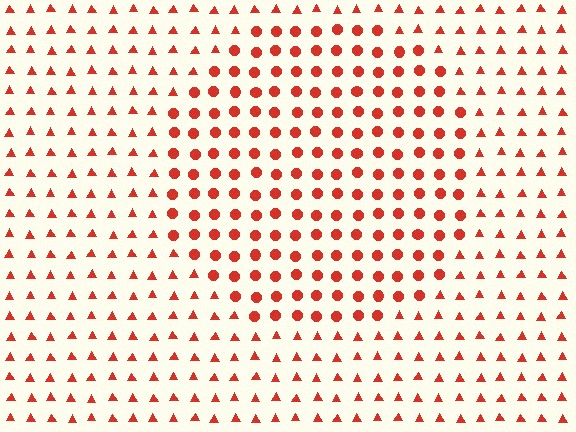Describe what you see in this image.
The image is filled with small red elements arranged in a uniform grid. A circle-shaped region contains circles, while the surrounding area contains triangles. The boundary is defined purely by the change in element shape.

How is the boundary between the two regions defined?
The boundary is defined by a change in element shape: circles inside vs. triangles outside. All elements share the same color and spacing.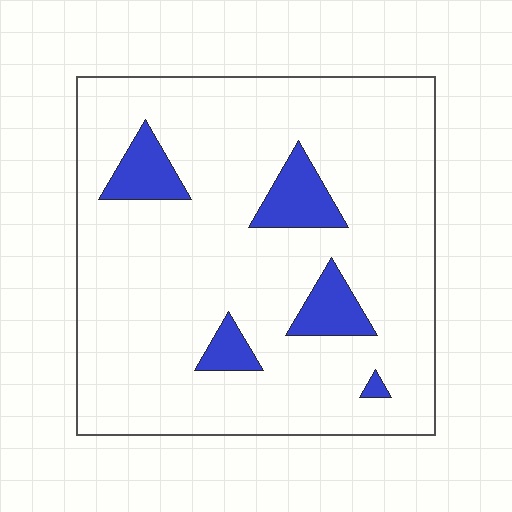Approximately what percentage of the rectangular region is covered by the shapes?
Approximately 10%.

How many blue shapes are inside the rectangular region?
5.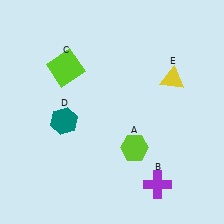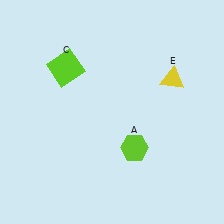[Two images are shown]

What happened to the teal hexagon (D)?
The teal hexagon (D) was removed in Image 2. It was in the bottom-left area of Image 1.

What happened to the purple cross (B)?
The purple cross (B) was removed in Image 2. It was in the bottom-right area of Image 1.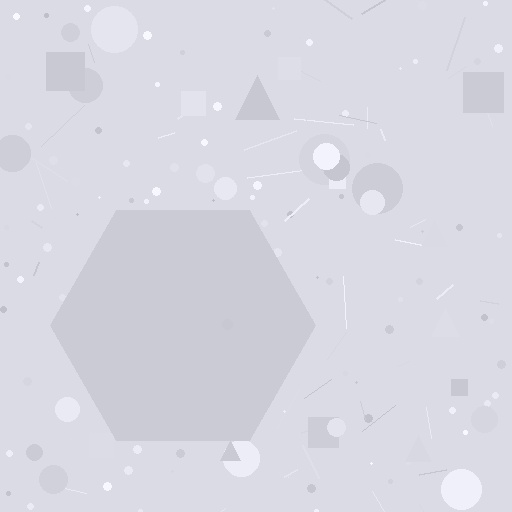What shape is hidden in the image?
A hexagon is hidden in the image.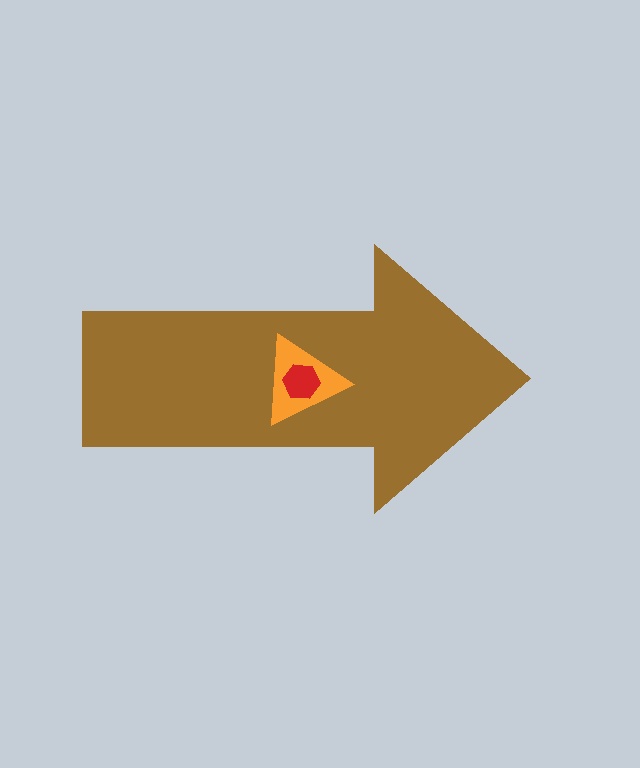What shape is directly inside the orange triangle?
The red hexagon.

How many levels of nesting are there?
3.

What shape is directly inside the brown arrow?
The orange triangle.